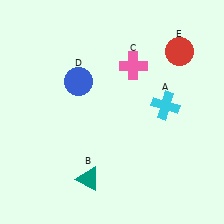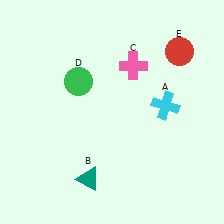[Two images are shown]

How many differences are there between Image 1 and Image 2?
There is 1 difference between the two images.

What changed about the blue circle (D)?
In Image 1, D is blue. In Image 2, it changed to green.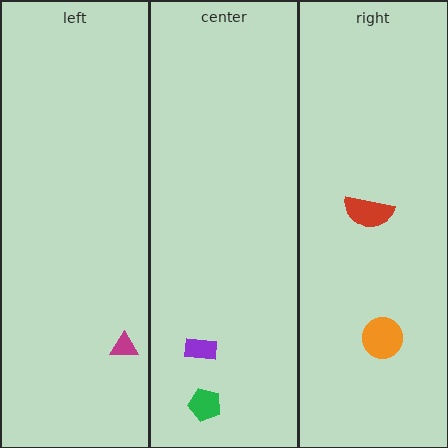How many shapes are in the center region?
2.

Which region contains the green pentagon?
The center region.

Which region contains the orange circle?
The right region.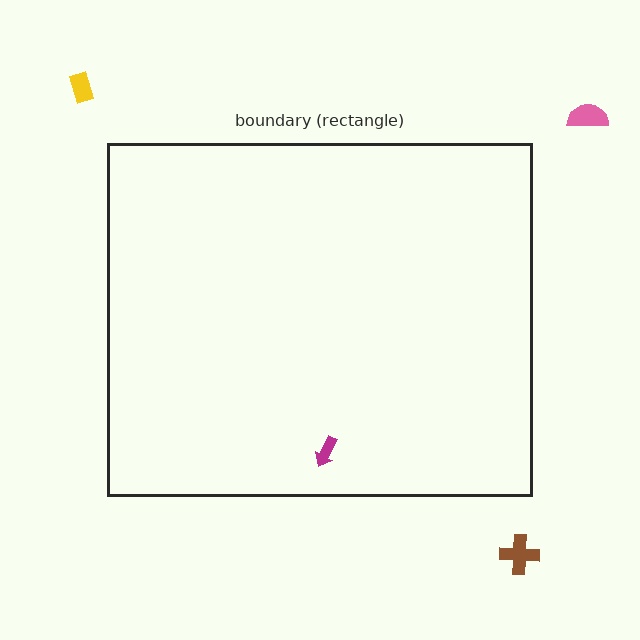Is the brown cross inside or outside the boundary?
Outside.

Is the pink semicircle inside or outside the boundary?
Outside.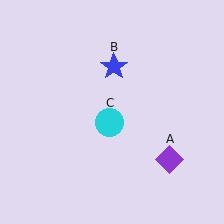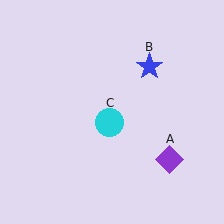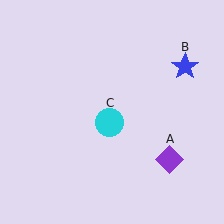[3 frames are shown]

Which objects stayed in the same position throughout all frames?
Purple diamond (object A) and cyan circle (object C) remained stationary.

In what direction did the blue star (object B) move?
The blue star (object B) moved right.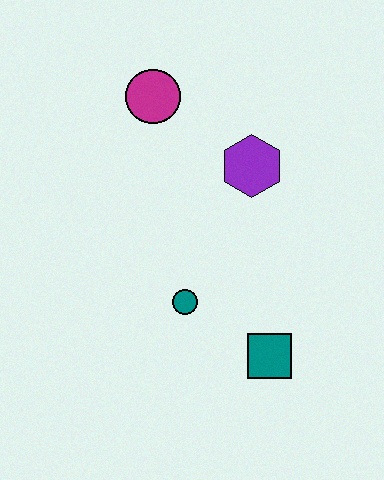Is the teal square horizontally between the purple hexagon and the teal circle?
No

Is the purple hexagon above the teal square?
Yes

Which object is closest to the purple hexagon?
The magenta circle is closest to the purple hexagon.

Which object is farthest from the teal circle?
The magenta circle is farthest from the teal circle.